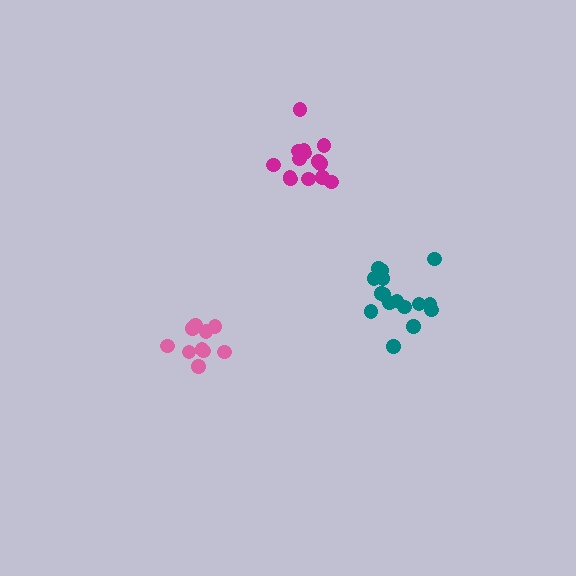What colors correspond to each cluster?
The clusters are colored: pink, teal, magenta.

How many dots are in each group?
Group 1: 10 dots, Group 2: 16 dots, Group 3: 14 dots (40 total).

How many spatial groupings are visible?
There are 3 spatial groupings.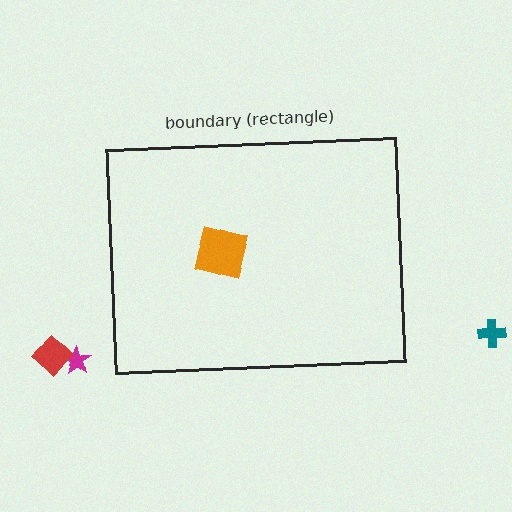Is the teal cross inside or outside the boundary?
Outside.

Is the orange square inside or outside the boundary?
Inside.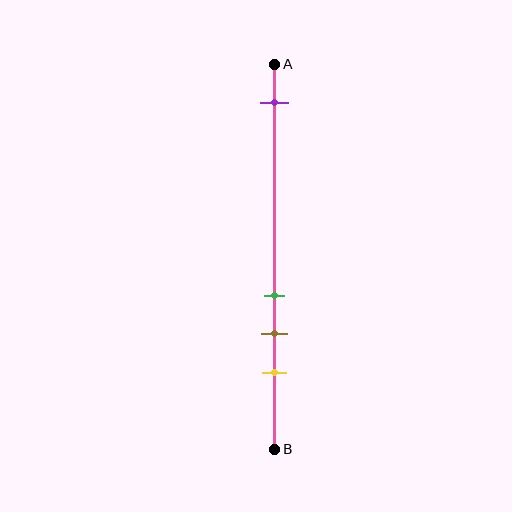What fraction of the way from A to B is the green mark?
The green mark is approximately 60% (0.6) of the way from A to B.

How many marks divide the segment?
There are 4 marks dividing the segment.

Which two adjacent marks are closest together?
The green and brown marks are the closest adjacent pair.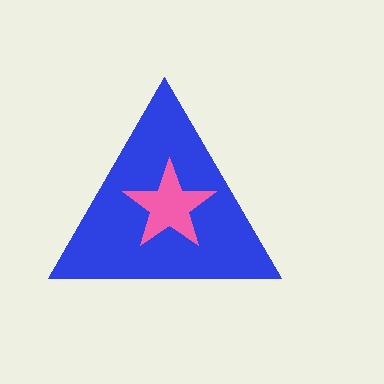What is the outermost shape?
The blue triangle.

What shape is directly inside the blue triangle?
The pink star.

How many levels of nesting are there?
2.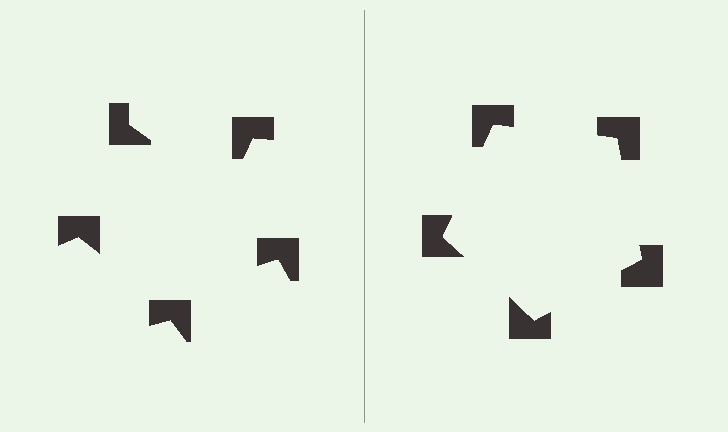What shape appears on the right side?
An illusory pentagon.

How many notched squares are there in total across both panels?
10 — 5 on each side.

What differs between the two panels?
The notched squares are positioned identically on both sides; only the wedge orientations differ. On the right they align to a pentagon; on the left they are misaligned.